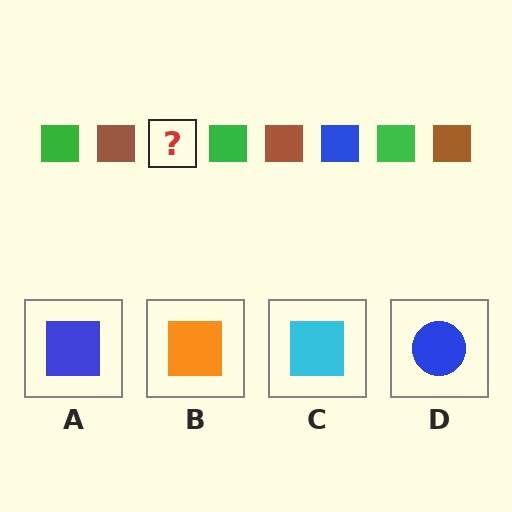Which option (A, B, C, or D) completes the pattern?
A.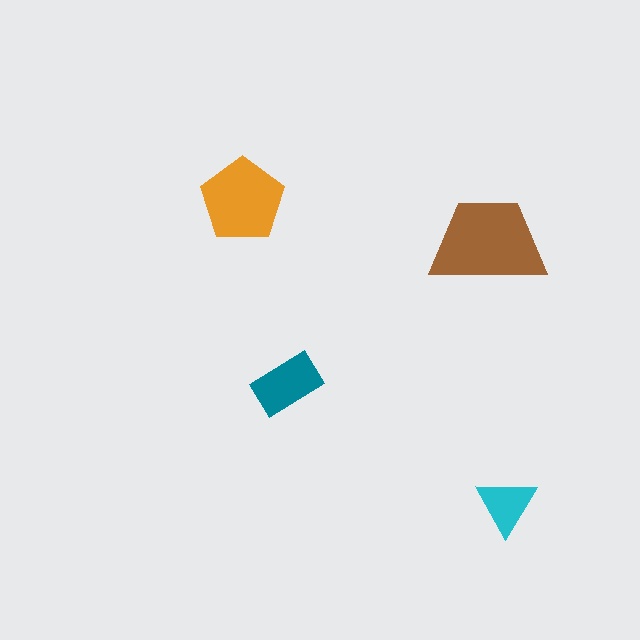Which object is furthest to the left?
The orange pentagon is leftmost.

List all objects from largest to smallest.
The brown trapezoid, the orange pentagon, the teal rectangle, the cyan triangle.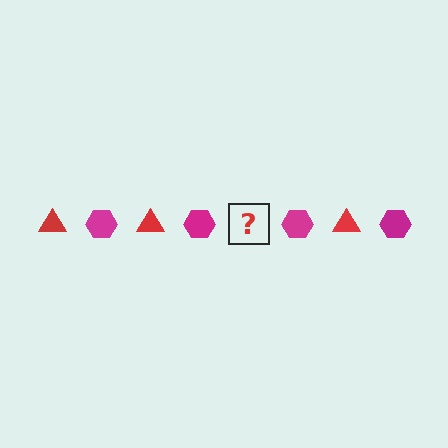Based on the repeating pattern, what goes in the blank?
The blank should be a red triangle.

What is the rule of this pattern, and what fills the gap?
The rule is that the pattern alternates between red triangle and magenta hexagon. The gap should be filled with a red triangle.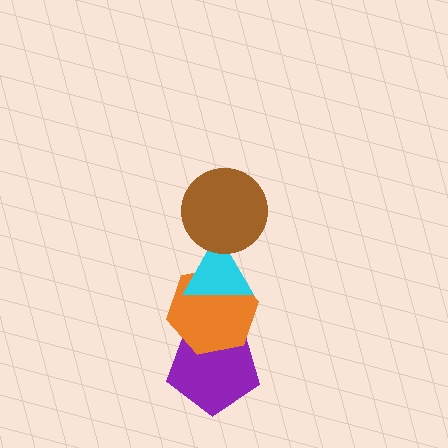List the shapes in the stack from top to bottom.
From top to bottom: the brown circle, the cyan triangle, the orange hexagon, the purple pentagon.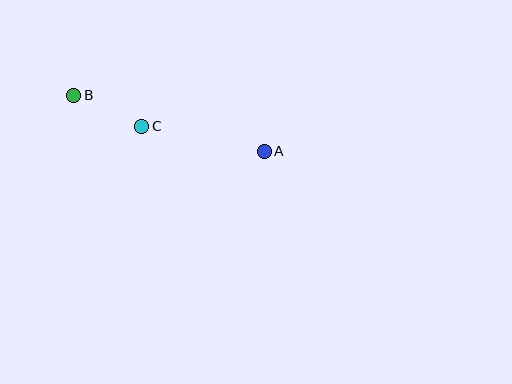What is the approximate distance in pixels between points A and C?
The distance between A and C is approximately 125 pixels.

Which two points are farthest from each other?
Points A and B are farthest from each other.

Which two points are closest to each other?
Points B and C are closest to each other.